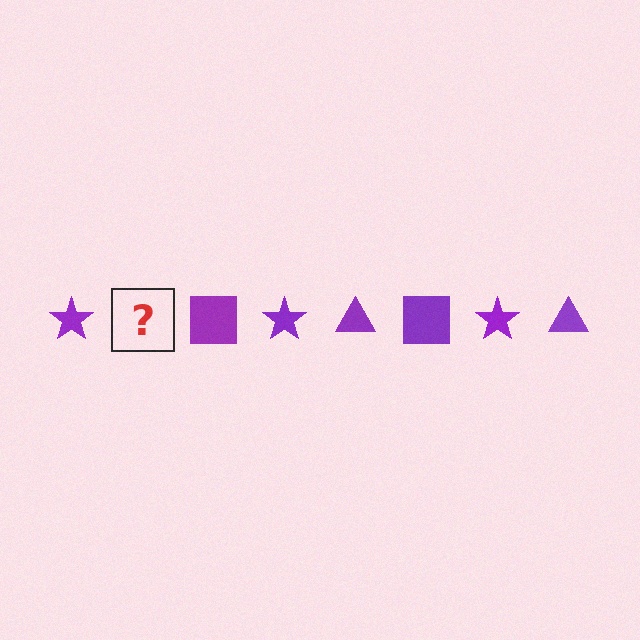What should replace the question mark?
The question mark should be replaced with a purple triangle.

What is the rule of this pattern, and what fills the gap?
The rule is that the pattern cycles through star, triangle, square shapes in purple. The gap should be filled with a purple triangle.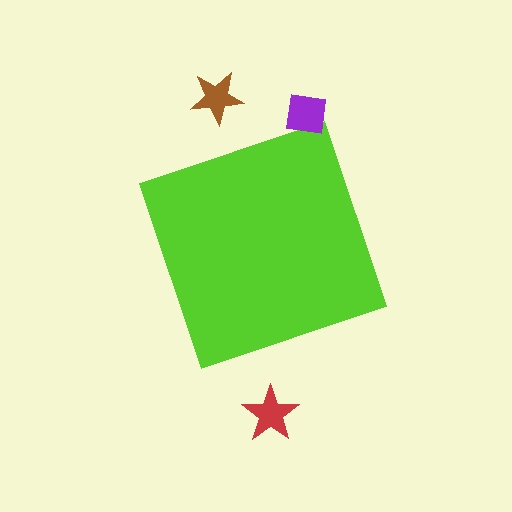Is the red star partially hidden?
No, the red star is fully visible.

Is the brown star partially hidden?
No, the brown star is fully visible.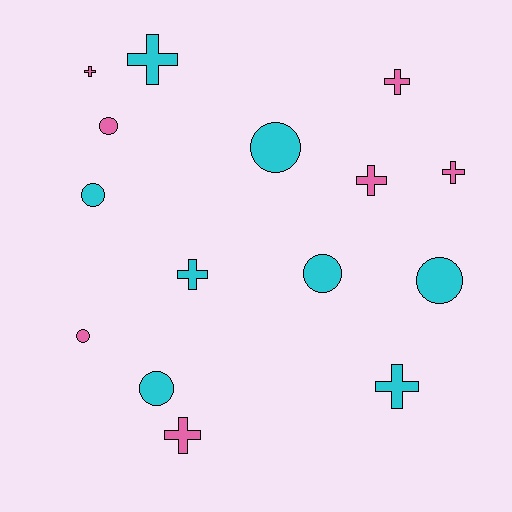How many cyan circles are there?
There are 5 cyan circles.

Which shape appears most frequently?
Cross, with 8 objects.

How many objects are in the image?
There are 15 objects.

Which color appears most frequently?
Cyan, with 8 objects.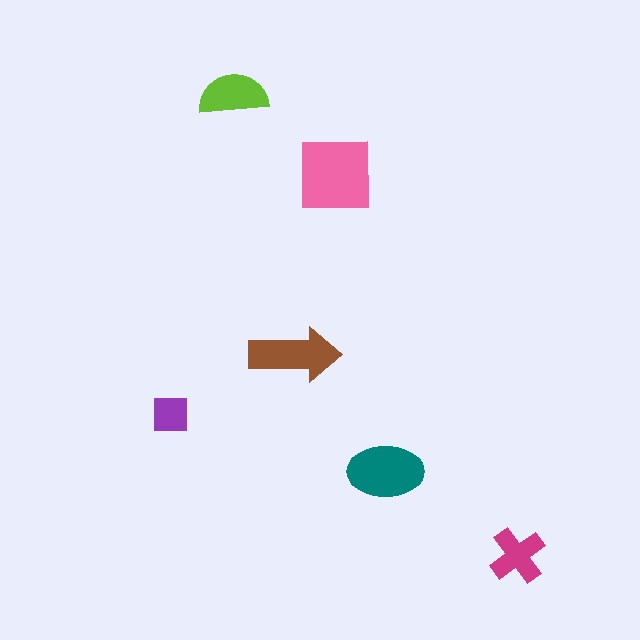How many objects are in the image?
There are 6 objects in the image.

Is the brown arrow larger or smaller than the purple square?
Larger.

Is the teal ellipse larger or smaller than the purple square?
Larger.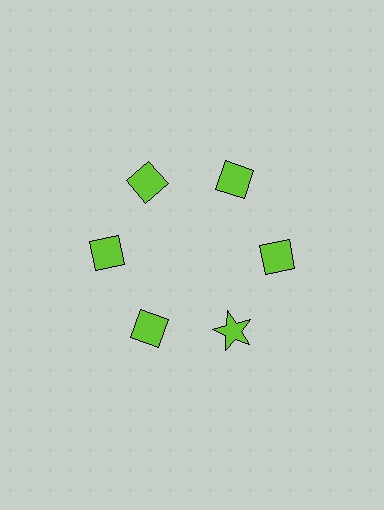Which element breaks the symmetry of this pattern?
The lime star at roughly the 5 o'clock position breaks the symmetry. All other shapes are lime diamonds.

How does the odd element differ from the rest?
It has a different shape: star instead of diamond.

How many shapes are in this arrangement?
There are 6 shapes arranged in a ring pattern.